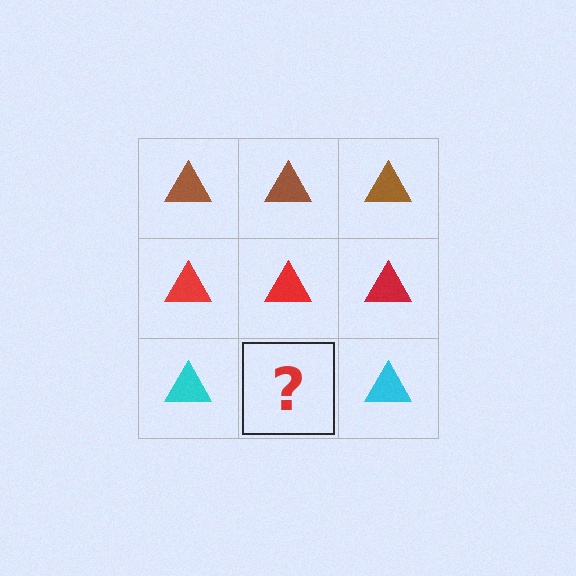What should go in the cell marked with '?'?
The missing cell should contain a cyan triangle.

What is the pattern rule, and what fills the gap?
The rule is that each row has a consistent color. The gap should be filled with a cyan triangle.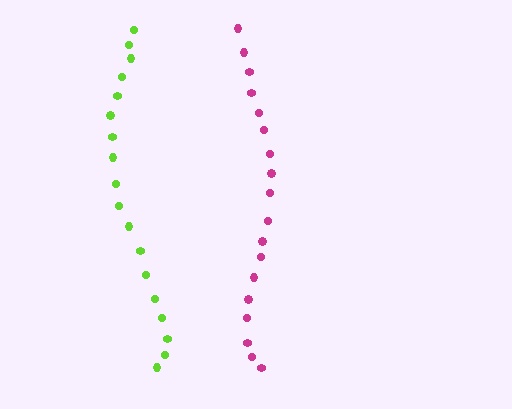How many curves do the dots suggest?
There are 2 distinct paths.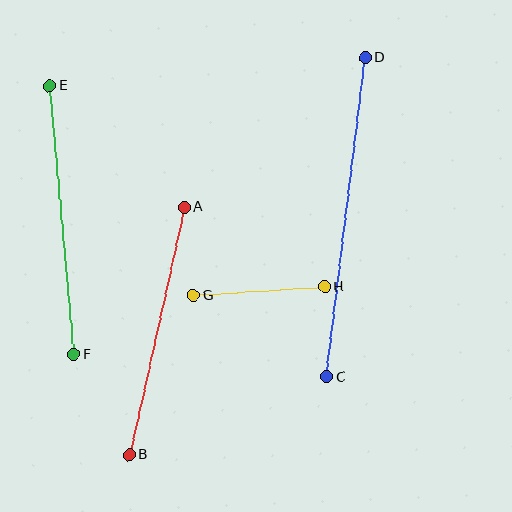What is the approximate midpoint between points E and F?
The midpoint is at approximately (62, 220) pixels.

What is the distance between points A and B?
The distance is approximately 253 pixels.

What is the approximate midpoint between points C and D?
The midpoint is at approximately (346, 217) pixels.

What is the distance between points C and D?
The distance is approximately 322 pixels.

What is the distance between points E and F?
The distance is approximately 270 pixels.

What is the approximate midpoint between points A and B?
The midpoint is at approximately (157, 331) pixels.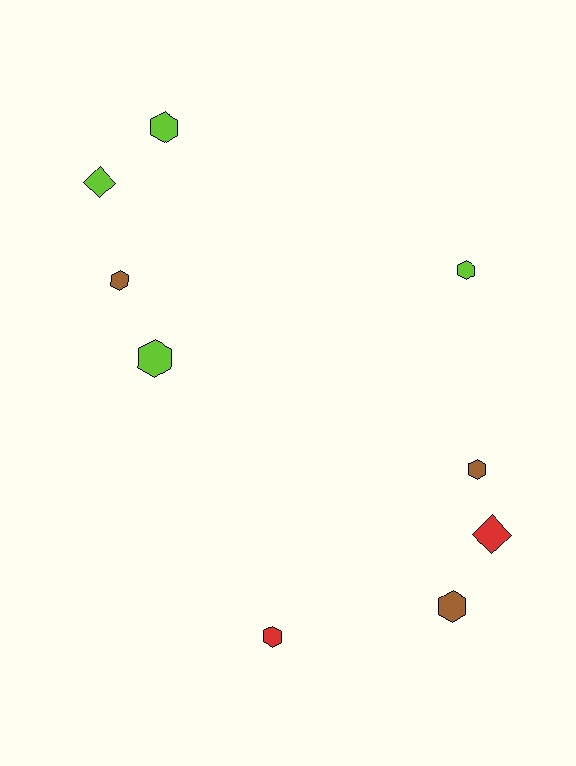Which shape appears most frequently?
Hexagon, with 7 objects.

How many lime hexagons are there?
There are 3 lime hexagons.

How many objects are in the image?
There are 9 objects.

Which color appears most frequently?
Lime, with 4 objects.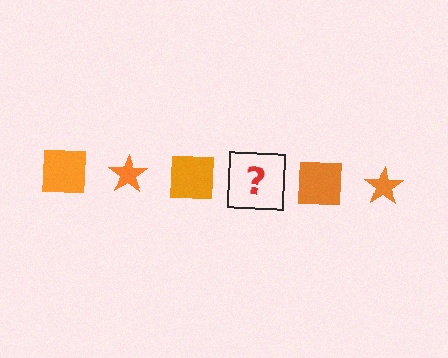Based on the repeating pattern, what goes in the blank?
The blank should be an orange star.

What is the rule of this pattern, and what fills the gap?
The rule is that the pattern cycles through square, star shapes in orange. The gap should be filled with an orange star.